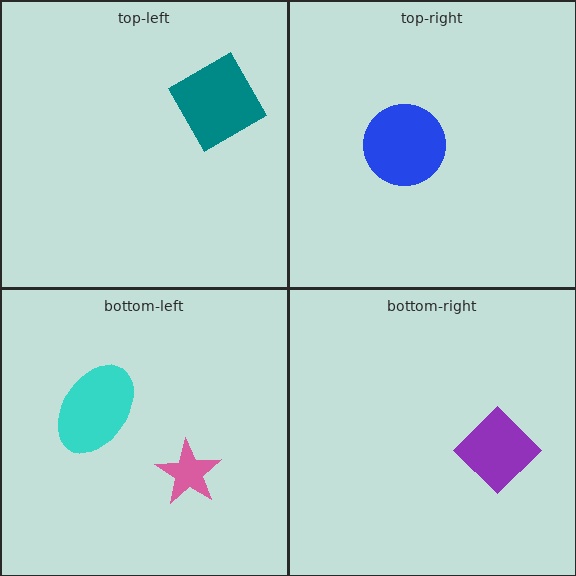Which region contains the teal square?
The top-left region.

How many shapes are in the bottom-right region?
1.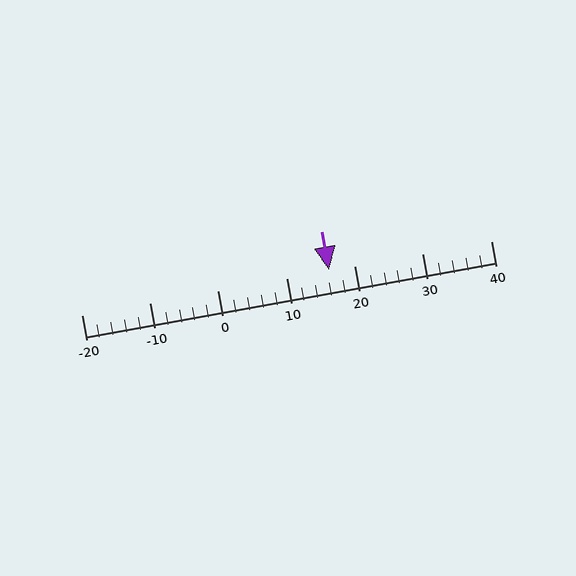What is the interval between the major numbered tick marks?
The major tick marks are spaced 10 units apart.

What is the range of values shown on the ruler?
The ruler shows values from -20 to 40.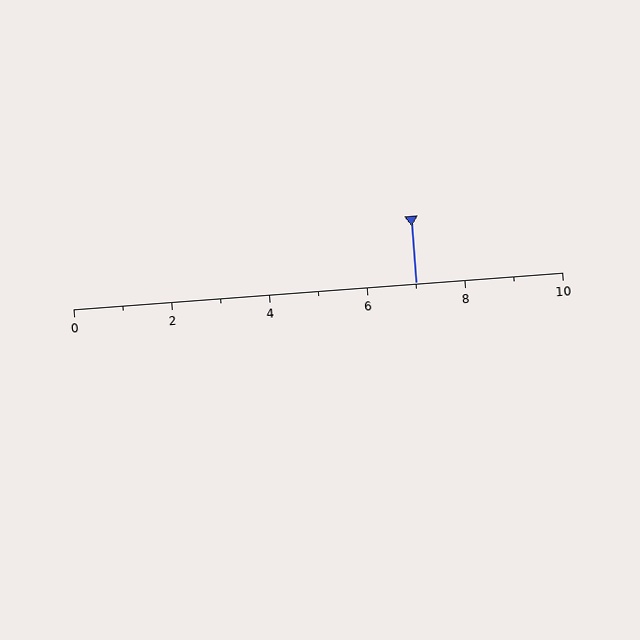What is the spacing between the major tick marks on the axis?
The major ticks are spaced 2 apart.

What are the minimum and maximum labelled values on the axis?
The axis runs from 0 to 10.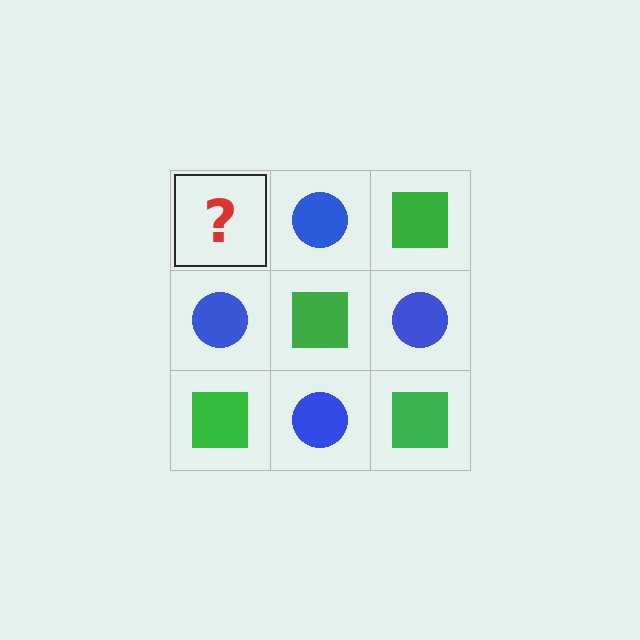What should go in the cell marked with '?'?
The missing cell should contain a green square.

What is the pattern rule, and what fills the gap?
The rule is that it alternates green square and blue circle in a checkerboard pattern. The gap should be filled with a green square.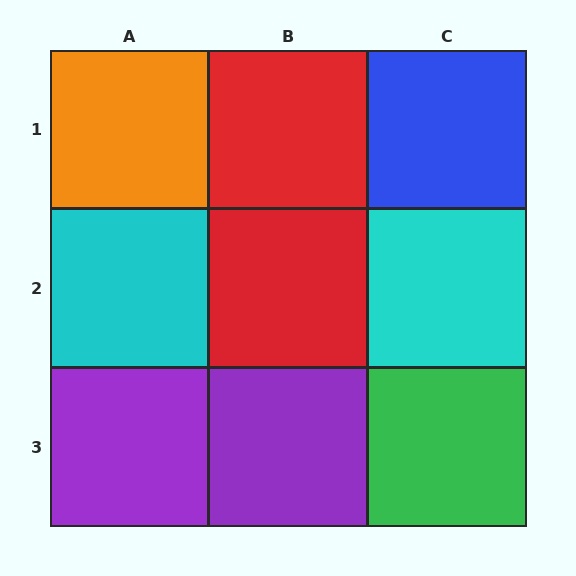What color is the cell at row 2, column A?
Cyan.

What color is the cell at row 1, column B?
Red.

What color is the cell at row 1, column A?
Orange.